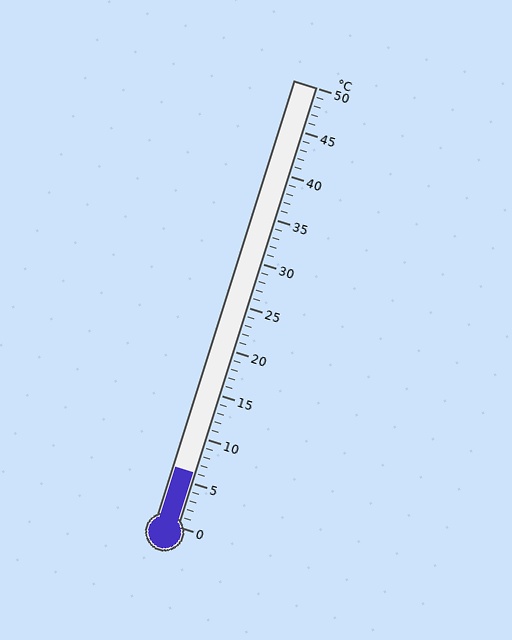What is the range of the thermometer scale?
The thermometer scale ranges from 0°C to 50°C.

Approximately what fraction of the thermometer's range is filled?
The thermometer is filled to approximately 10% of its range.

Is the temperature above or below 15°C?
The temperature is below 15°C.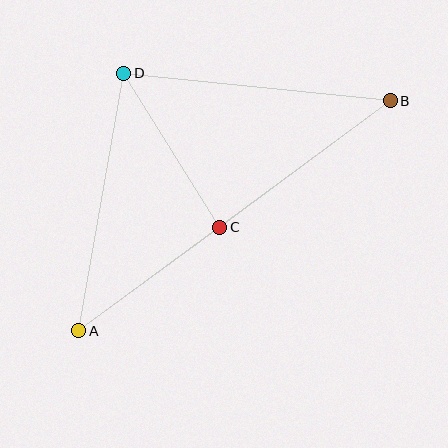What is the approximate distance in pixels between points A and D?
The distance between A and D is approximately 261 pixels.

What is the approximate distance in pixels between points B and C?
The distance between B and C is approximately 212 pixels.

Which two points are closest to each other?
Points A and C are closest to each other.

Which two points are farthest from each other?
Points A and B are farthest from each other.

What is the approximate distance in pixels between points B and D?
The distance between B and D is approximately 268 pixels.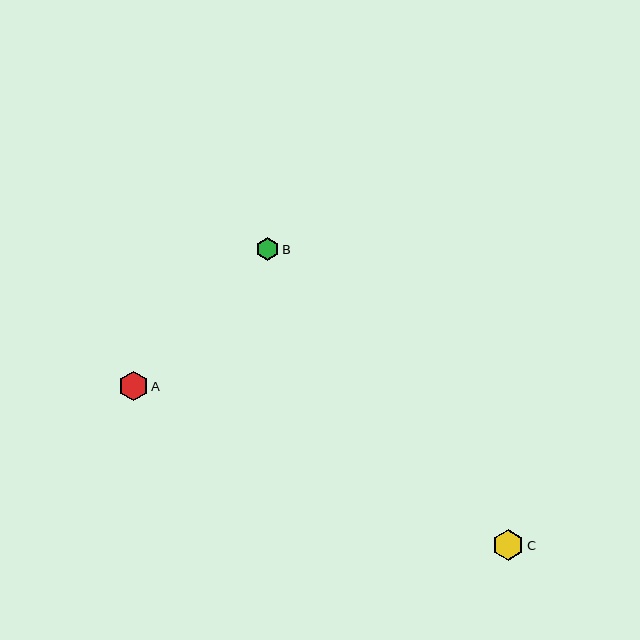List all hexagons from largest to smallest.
From largest to smallest: C, A, B.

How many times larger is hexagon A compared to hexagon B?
Hexagon A is approximately 1.3 times the size of hexagon B.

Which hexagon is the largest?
Hexagon C is the largest with a size of approximately 31 pixels.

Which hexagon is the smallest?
Hexagon B is the smallest with a size of approximately 23 pixels.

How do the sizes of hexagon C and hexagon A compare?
Hexagon C and hexagon A are approximately the same size.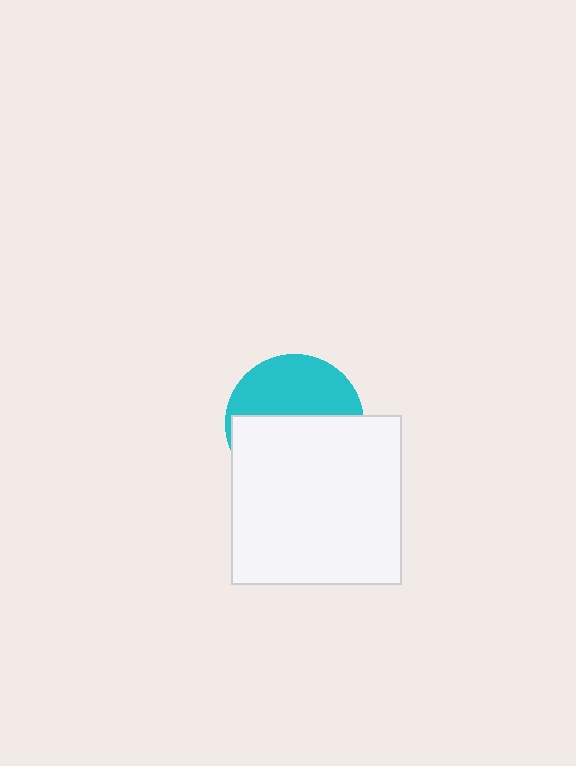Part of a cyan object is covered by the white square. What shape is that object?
It is a circle.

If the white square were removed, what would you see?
You would see the complete cyan circle.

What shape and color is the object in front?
The object in front is a white square.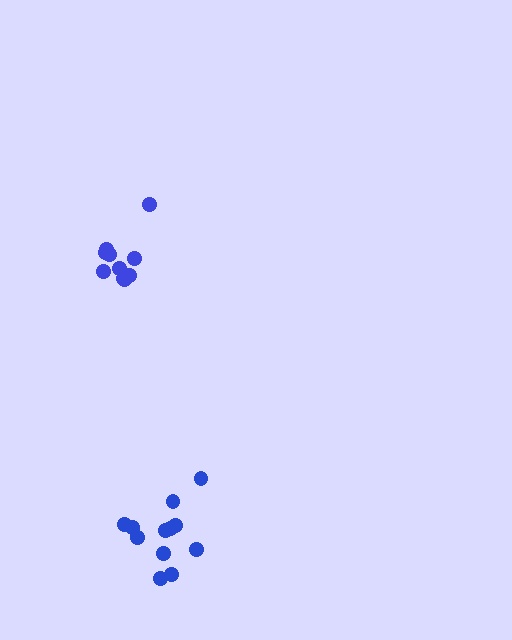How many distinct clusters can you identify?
There are 2 distinct clusters.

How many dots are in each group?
Group 1: 10 dots, Group 2: 12 dots (22 total).